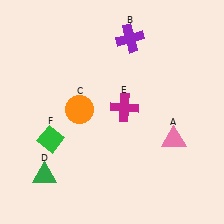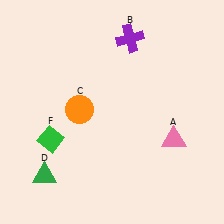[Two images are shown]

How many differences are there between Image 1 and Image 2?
There is 1 difference between the two images.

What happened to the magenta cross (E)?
The magenta cross (E) was removed in Image 2. It was in the top-right area of Image 1.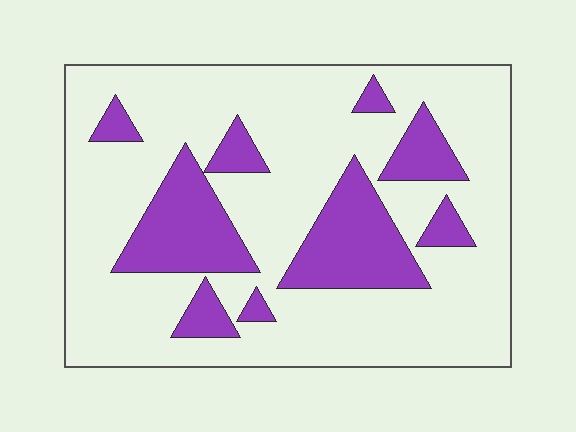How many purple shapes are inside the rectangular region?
9.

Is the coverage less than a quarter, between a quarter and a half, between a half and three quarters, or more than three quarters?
Less than a quarter.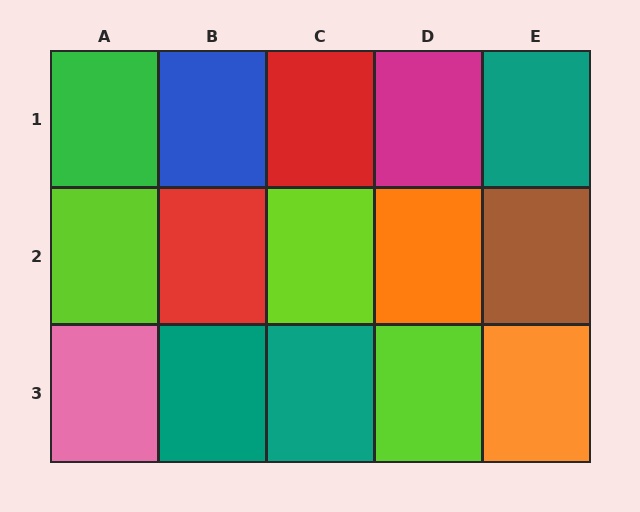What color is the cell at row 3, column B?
Teal.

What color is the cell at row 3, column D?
Lime.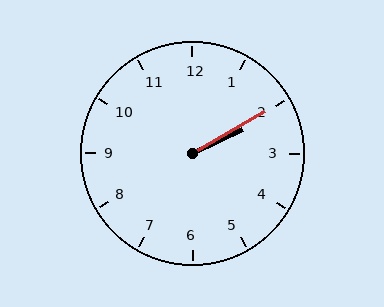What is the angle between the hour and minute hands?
Approximately 5 degrees.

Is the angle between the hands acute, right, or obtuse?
It is acute.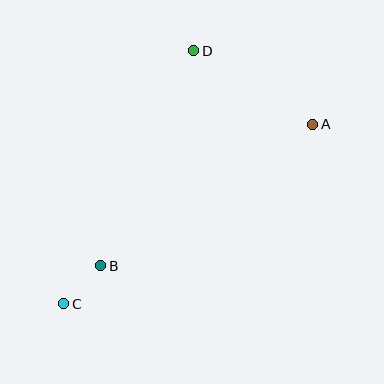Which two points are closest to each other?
Points B and C are closest to each other.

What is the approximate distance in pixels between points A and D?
The distance between A and D is approximately 140 pixels.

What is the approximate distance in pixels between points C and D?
The distance between C and D is approximately 284 pixels.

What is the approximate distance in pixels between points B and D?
The distance between B and D is approximately 234 pixels.